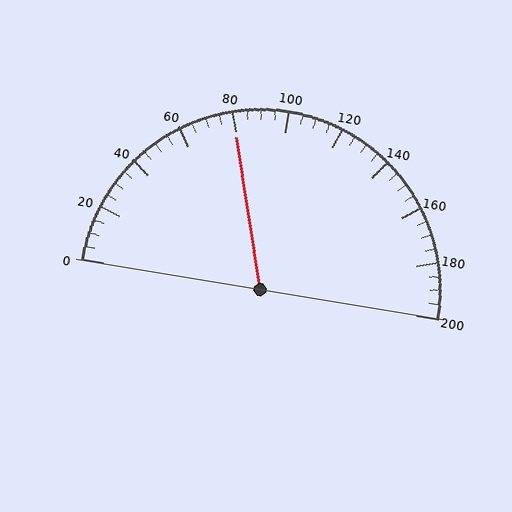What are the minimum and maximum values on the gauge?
The gauge ranges from 0 to 200.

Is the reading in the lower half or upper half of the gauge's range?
The reading is in the lower half of the range (0 to 200).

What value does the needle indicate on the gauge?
The needle indicates approximately 80.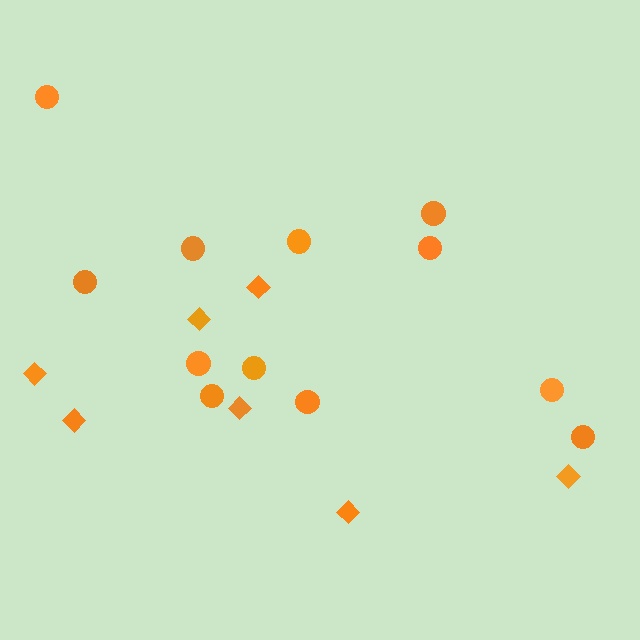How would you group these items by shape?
There are 2 groups: one group of diamonds (7) and one group of circles (12).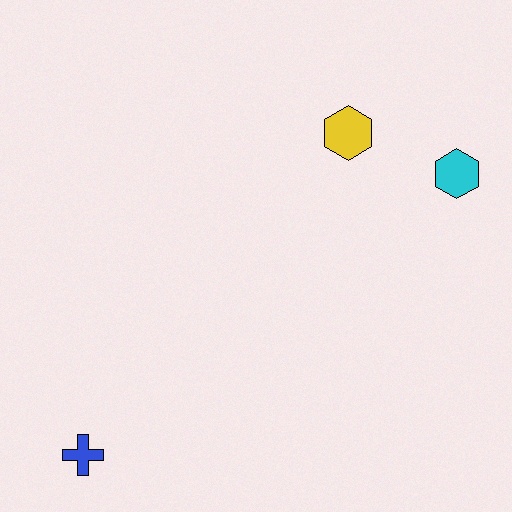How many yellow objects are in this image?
There is 1 yellow object.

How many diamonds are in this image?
There are no diamonds.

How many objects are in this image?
There are 3 objects.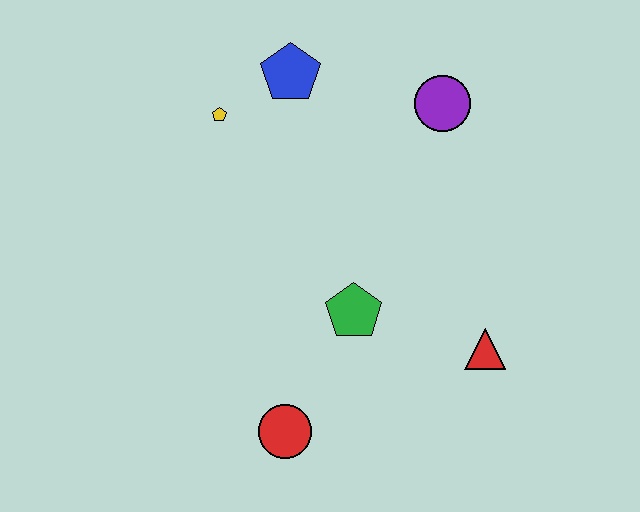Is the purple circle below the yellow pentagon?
No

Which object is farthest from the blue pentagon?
The red circle is farthest from the blue pentagon.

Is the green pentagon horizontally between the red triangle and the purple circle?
No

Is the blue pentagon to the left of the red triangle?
Yes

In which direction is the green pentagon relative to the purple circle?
The green pentagon is below the purple circle.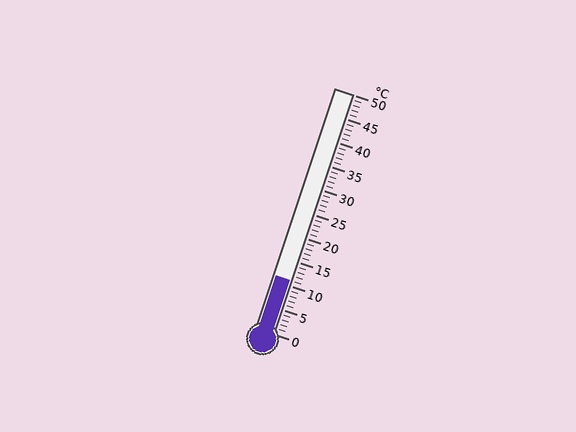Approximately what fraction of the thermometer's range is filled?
The thermometer is filled to approximately 20% of its range.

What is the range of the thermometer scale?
The thermometer scale ranges from 0°C to 50°C.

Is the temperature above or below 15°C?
The temperature is below 15°C.